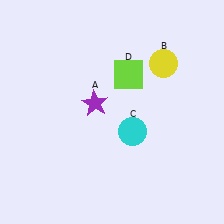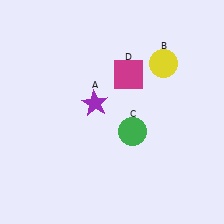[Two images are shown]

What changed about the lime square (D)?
In Image 1, D is lime. In Image 2, it changed to magenta.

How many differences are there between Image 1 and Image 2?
There are 2 differences between the two images.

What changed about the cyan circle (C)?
In Image 1, C is cyan. In Image 2, it changed to green.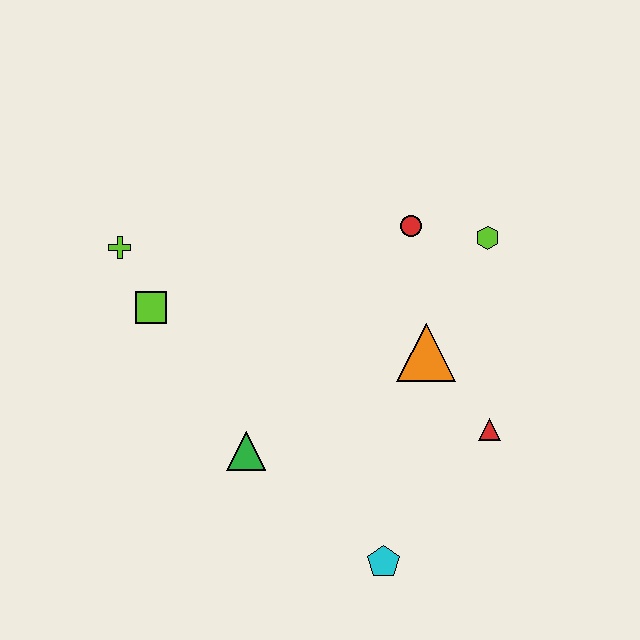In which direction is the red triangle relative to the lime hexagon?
The red triangle is below the lime hexagon.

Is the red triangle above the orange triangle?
No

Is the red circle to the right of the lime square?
Yes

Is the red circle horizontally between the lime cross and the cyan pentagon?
No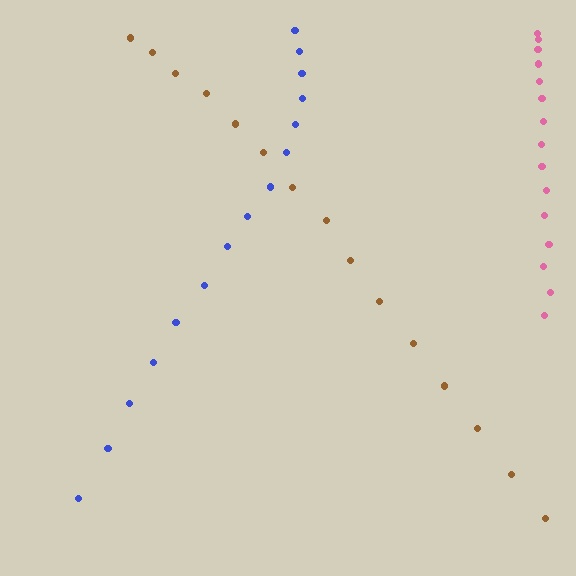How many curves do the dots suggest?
There are 3 distinct paths.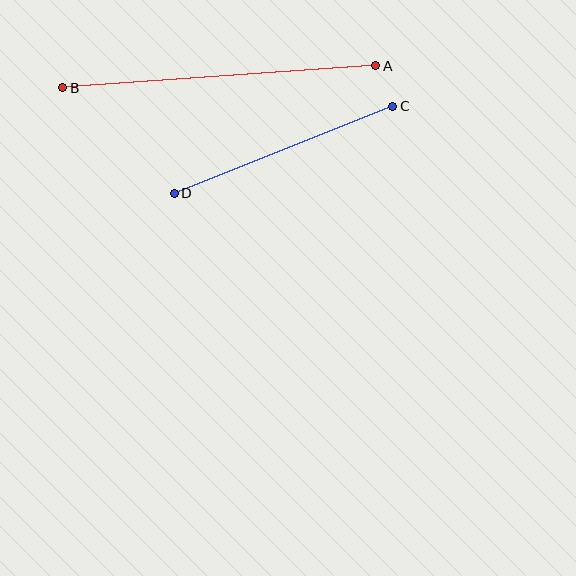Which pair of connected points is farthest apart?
Points A and B are farthest apart.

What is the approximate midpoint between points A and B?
The midpoint is at approximately (219, 77) pixels.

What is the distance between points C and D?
The distance is approximately 235 pixels.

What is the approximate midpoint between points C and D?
The midpoint is at approximately (283, 150) pixels.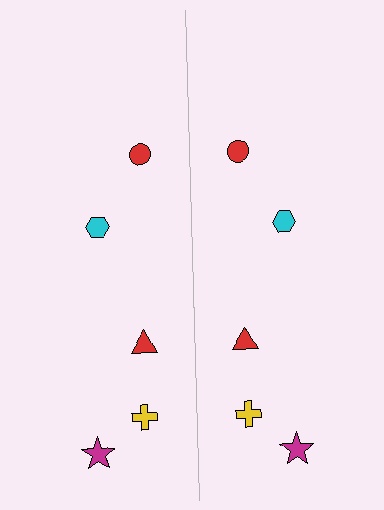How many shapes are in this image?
There are 10 shapes in this image.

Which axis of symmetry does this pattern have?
The pattern has a vertical axis of symmetry running through the center of the image.